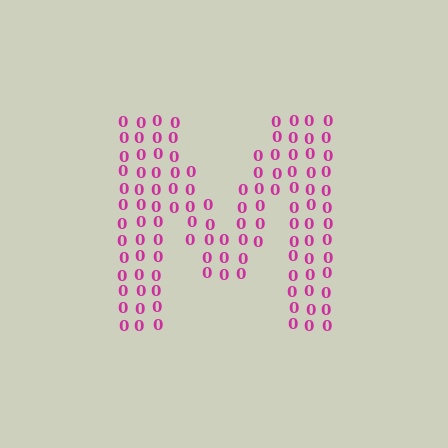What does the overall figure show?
The overall figure shows the letter M.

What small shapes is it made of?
It is made of small digit 0's.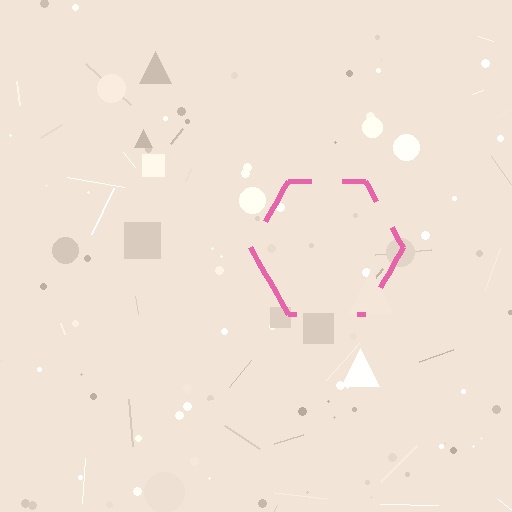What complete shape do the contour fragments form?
The contour fragments form a hexagon.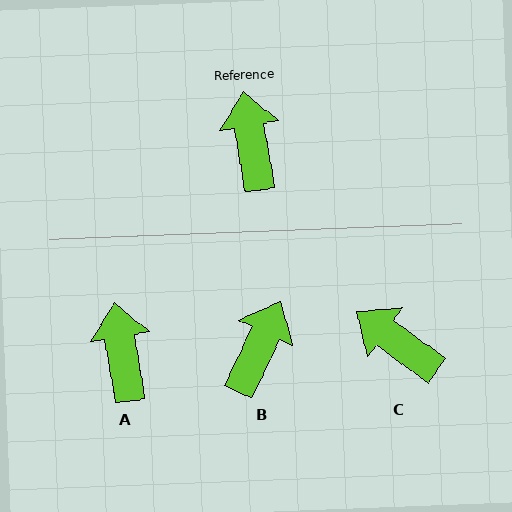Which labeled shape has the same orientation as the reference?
A.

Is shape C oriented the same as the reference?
No, it is off by about 44 degrees.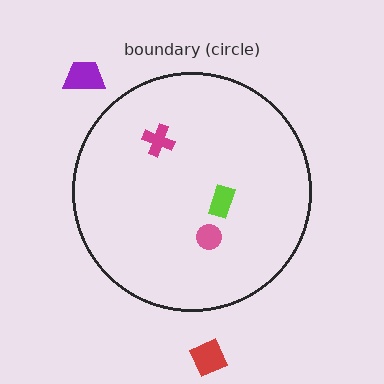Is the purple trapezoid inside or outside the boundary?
Outside.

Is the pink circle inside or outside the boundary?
Inside.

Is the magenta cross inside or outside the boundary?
Inside.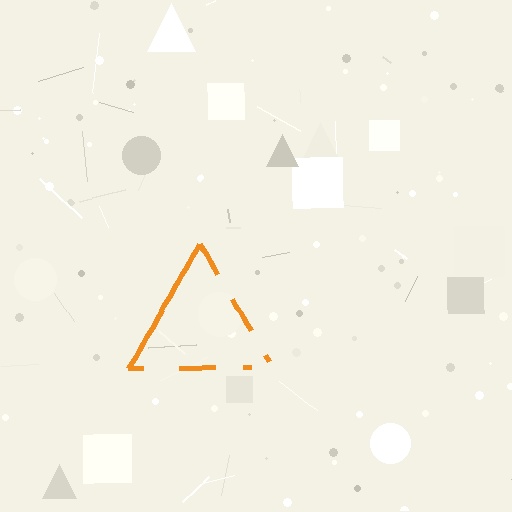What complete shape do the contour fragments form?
The contour fragments form a triangle.